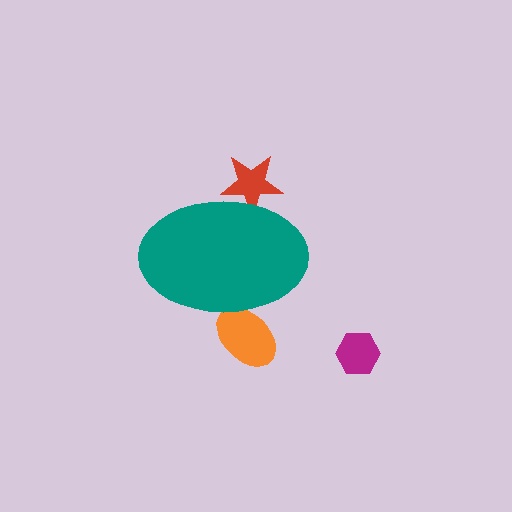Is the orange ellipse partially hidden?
Yes, the orange ellipse is partially hidden behind the teal ellipse.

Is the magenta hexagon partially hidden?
No, the magenta hexagon is fully visible.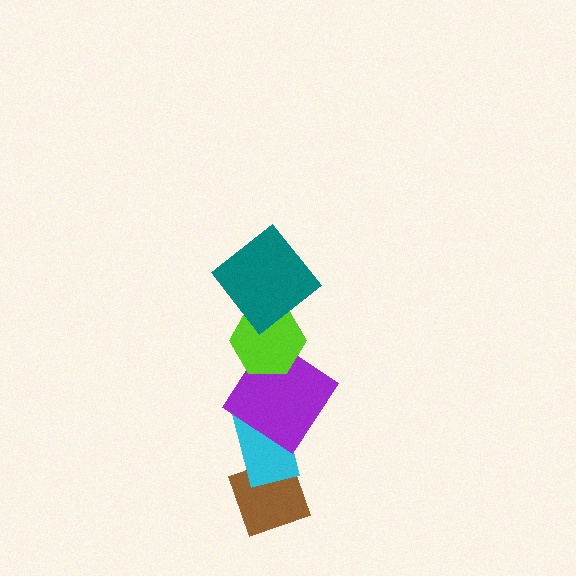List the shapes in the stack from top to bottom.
From top to bottom: the teal diamond, the lime hexagon, the purple diamond, the cyan rectangle, the brown diamond.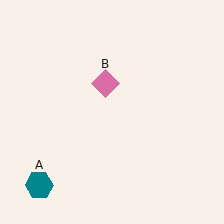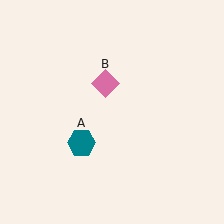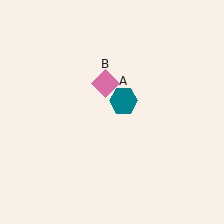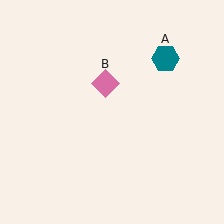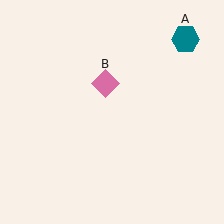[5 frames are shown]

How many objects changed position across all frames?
1 object changed position: teal hexagon (object A).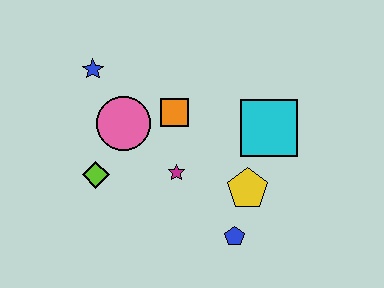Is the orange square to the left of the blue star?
No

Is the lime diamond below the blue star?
Yes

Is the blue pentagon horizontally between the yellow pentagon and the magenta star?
Yes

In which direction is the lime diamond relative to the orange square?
The lime diamond is to the left of the orange square.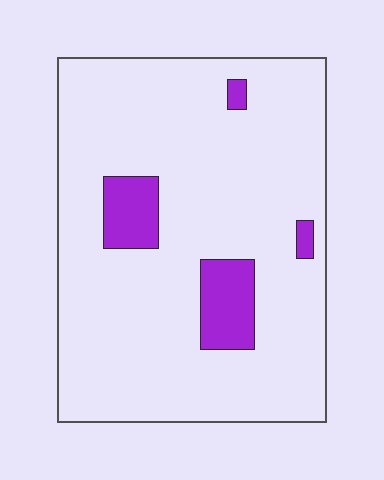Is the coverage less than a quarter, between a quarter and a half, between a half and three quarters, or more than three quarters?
Less than a quarter.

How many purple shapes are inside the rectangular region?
4.